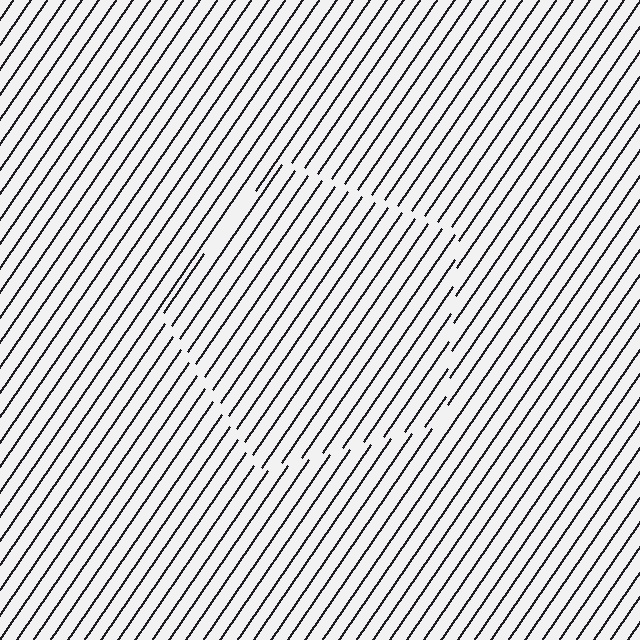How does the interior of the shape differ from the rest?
The interior of the shape contains the same grating, shifted by half a period — the contour is defined by the phase discontinuity where line-ends from the inner and outer gratings abut.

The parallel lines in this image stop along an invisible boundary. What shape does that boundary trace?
An illusory pentagon. The interior of the shape contains the same grating, shifted by half a period — the contour is defined by the phase discontinuity where line-ends from the inner and outer gratings abut.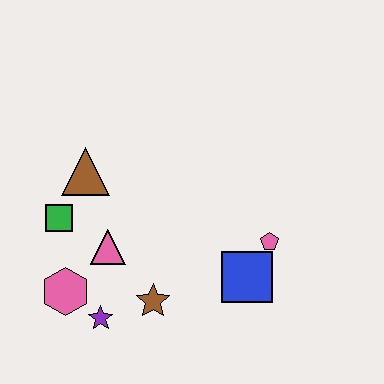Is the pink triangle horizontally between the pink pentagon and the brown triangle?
Yes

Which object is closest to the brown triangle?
The green square is closest to the brown triangle.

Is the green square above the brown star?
Yes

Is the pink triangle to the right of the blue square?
No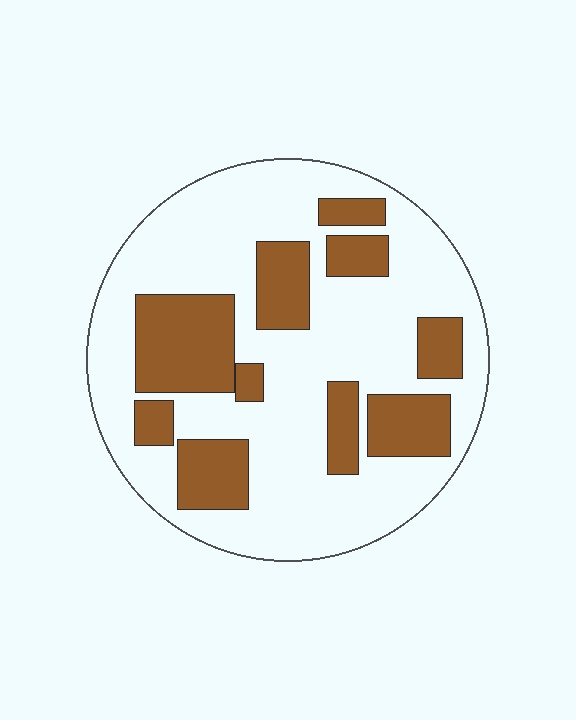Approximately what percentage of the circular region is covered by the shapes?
Approximately 30%.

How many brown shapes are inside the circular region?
10.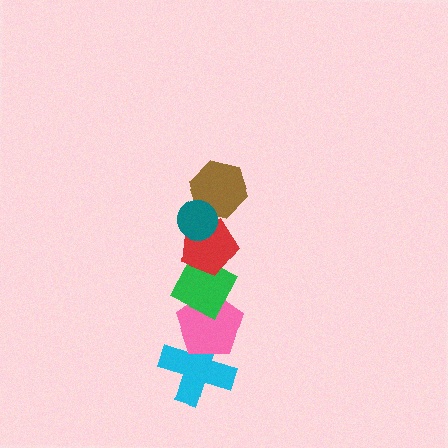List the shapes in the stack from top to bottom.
From top to bottom: the teal circle, the brown hexagon, the red pentagon, the green diamond, the pink pentagon, the cyan cross.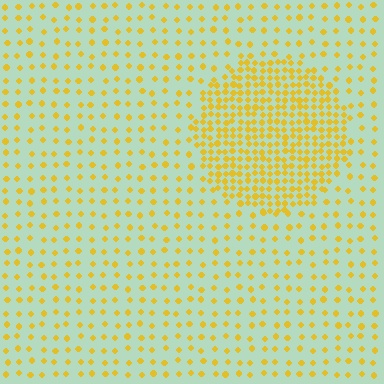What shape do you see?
I see a circle.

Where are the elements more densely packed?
The elements are more densely packed inside the circle boundary.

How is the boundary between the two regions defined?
The boundary is defined by a change in element density (approximately 2.8x ratio). All elements are the same color, size, and shape.